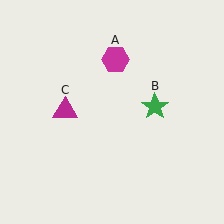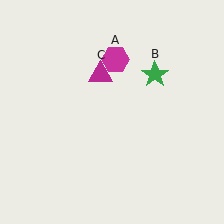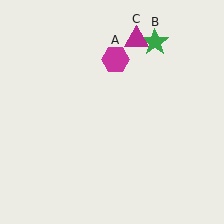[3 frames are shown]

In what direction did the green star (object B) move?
The green star (object B) moved up.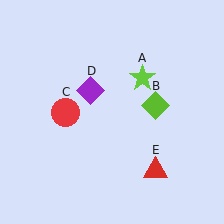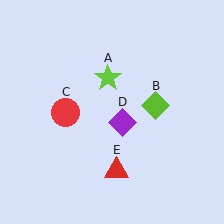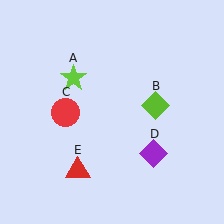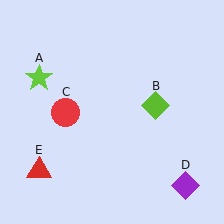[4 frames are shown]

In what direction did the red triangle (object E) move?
The red triangle (object E) moved left.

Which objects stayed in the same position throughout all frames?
Lime diamond (object B) and red circle (object C) remained stationary.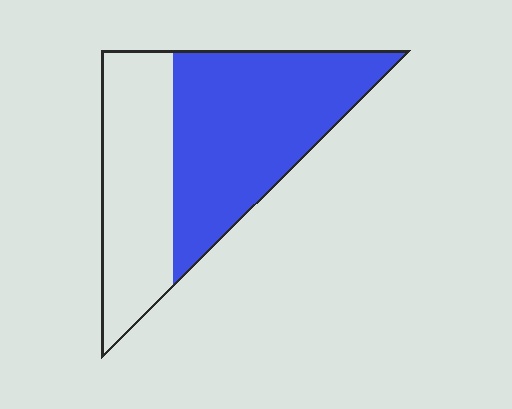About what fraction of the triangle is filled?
About three fifths (3/5).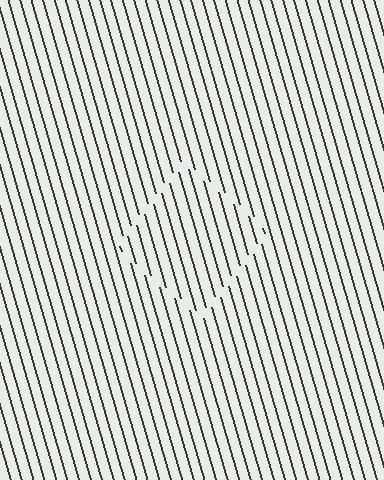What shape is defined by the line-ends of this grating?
An illusory square. The interior of the shape contains the same grating, shifted by half a period — the contour is defined by the phase discontinuity where line-ends from the inner and outer gratings abut.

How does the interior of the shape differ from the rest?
The interior of the shape contains the same grating, shifted by half a period — the contour is defined by the phase discontinuity where line-ends from the inner and outer gratings abut.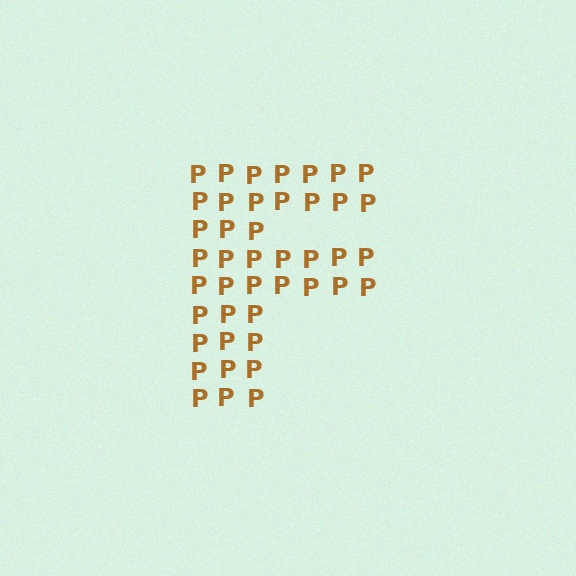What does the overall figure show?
The overall figure shows the letter F.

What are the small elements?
The small elements are letter P's.